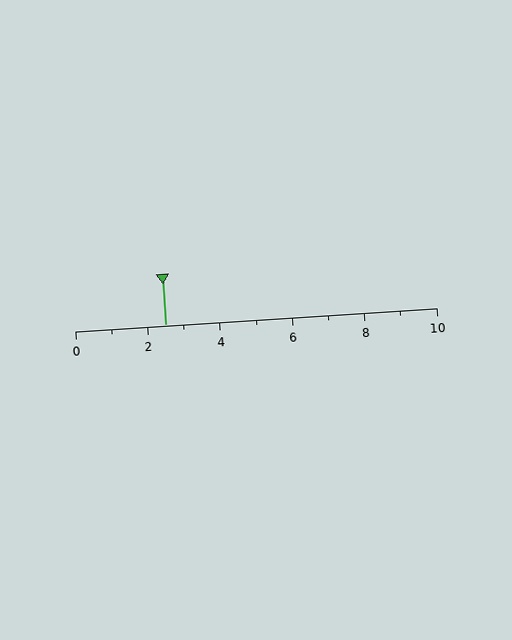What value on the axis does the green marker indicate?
The marker indicates approximately 2.5.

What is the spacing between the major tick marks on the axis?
The major ticks are spaced 2 apart.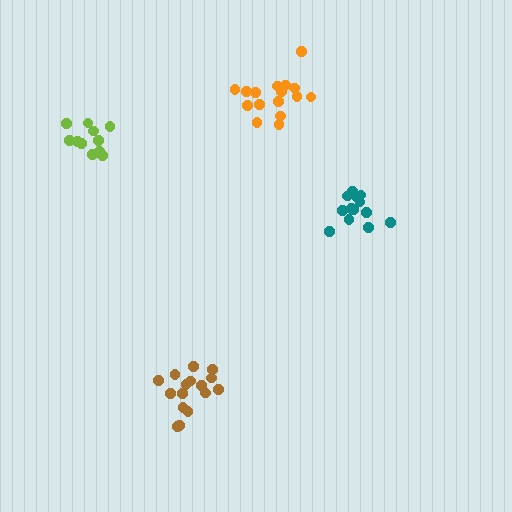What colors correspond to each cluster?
The clusters are colored: orange, teal, brown, lime.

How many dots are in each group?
Group 1: 16 dots, Group 2: 13 dots, Group 3: 16 dots, Group 4: 11 dots (56 total).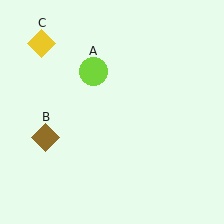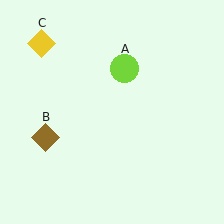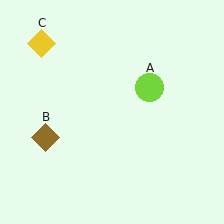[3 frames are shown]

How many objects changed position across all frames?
1 object changed position: lime circle (object A).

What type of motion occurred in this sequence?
The lime circle (object A) rotated clockwise around the center of the scene.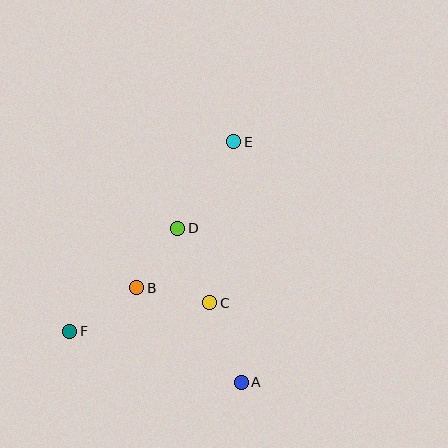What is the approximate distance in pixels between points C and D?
The distance between C and D is approximately 81 pixels.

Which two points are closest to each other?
Points B and D are closest to each other.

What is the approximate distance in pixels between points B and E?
The distance between B and E is approximately 176 pixels.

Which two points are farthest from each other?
Points E and F are farthest from each other.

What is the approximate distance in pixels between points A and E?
The distance between A and E is approximately 241 pixels.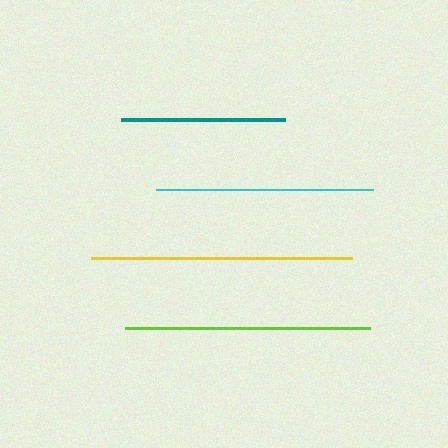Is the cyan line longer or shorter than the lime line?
The lime line is longer than the cyan line.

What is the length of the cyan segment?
The cyan segment is approximately 216 pixels long.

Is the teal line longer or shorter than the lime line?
The lime line is longer than the teal line.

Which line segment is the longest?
The yellow line is the longest at approximately 261 pixels.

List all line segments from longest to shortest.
From longest to shortest: yellow, lime, cyan, teal.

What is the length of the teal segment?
The teal segment is approximately 164 pixels long.